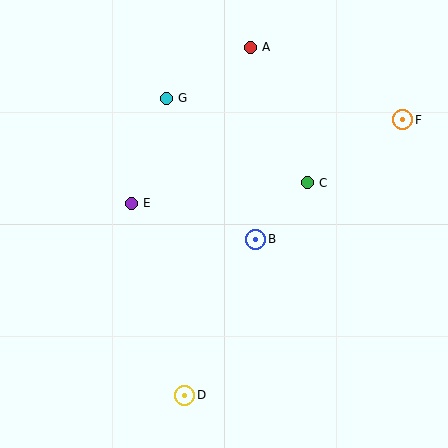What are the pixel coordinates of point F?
Point F is at (403, 120).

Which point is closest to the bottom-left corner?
Point D is closest to the bottom-left corner.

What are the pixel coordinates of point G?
Point G is at (166, 98).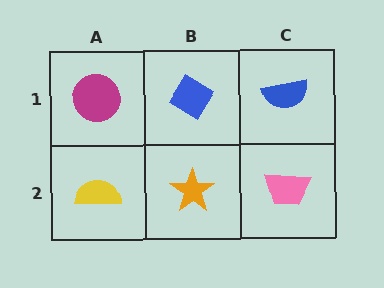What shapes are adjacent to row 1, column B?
An orange star (row 2, column B), a magenta circle (row 1, column A), a blue semicircle (row 1, column C).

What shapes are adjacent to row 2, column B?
A blue diamond (row 1, column B), a yellow semicircle (row 2, column A), a pink trapezoid (row 2, column C).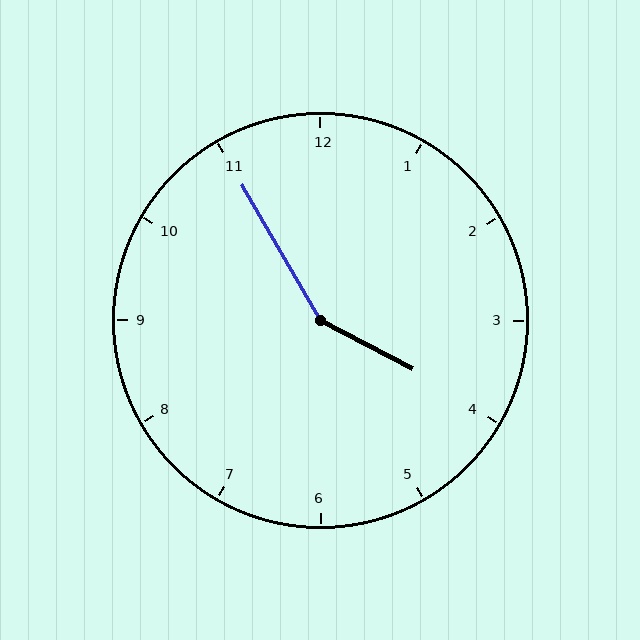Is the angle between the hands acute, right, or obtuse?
It is obtuse.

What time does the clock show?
3:55.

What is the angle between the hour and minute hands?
Approximately 148 degrees.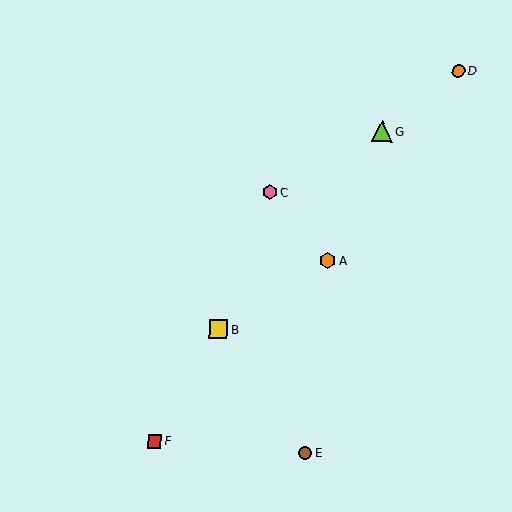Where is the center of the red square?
The center of the red square is at (155, 442).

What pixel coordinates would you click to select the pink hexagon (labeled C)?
Click at (270, 192) to select the pink hexagon C.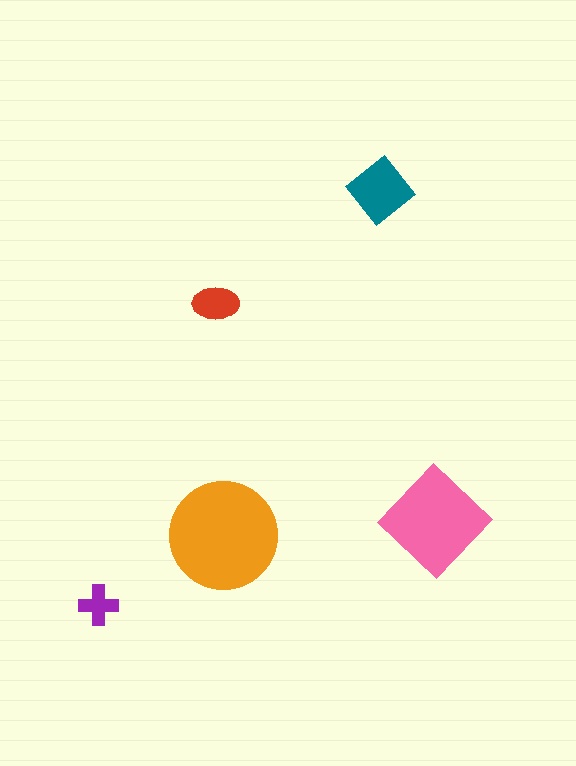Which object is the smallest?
The purple cross.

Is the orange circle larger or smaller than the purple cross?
Larger.